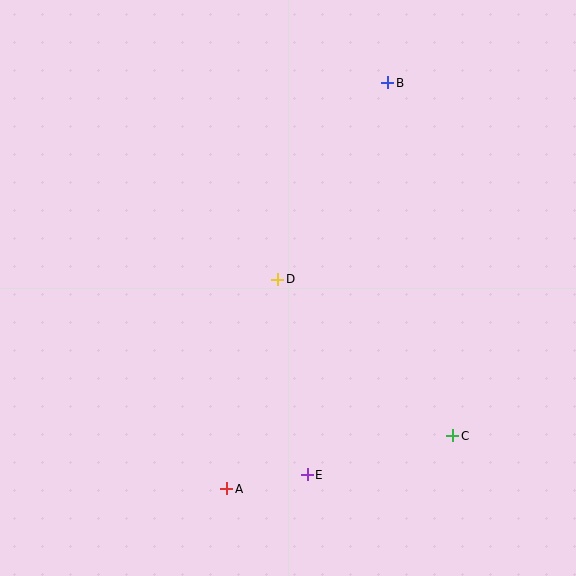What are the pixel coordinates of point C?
Point C is at (453, 436).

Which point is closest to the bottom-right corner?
Point C is closest to the bottom-right corner.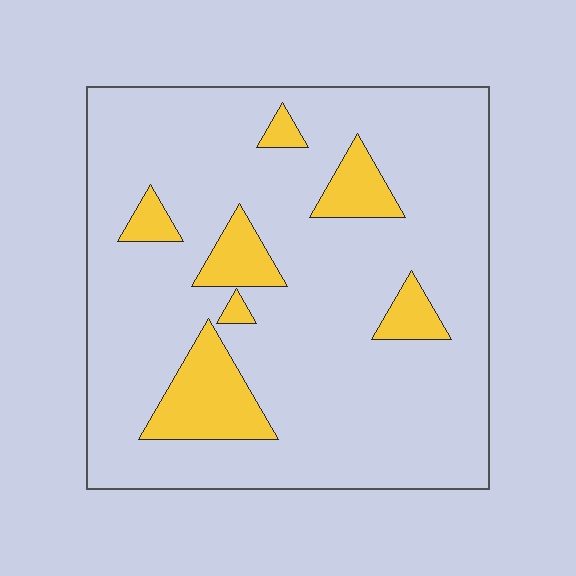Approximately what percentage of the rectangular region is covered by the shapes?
Approximately 15%.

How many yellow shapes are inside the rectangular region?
7.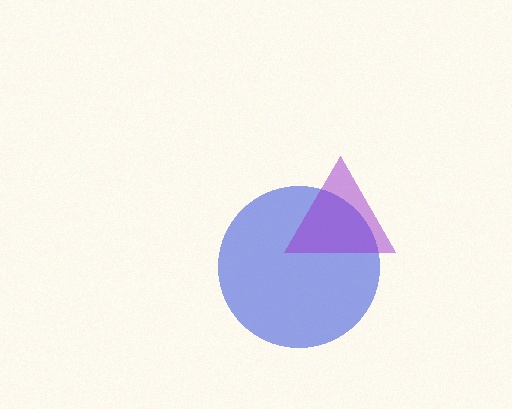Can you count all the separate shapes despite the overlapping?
Yes, there are 2 separate shapes.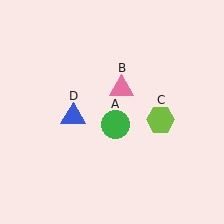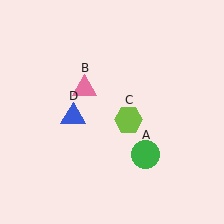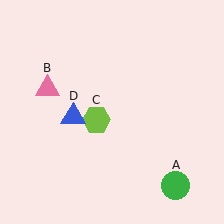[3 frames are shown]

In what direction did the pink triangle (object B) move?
The pink triangle (object B) moved left.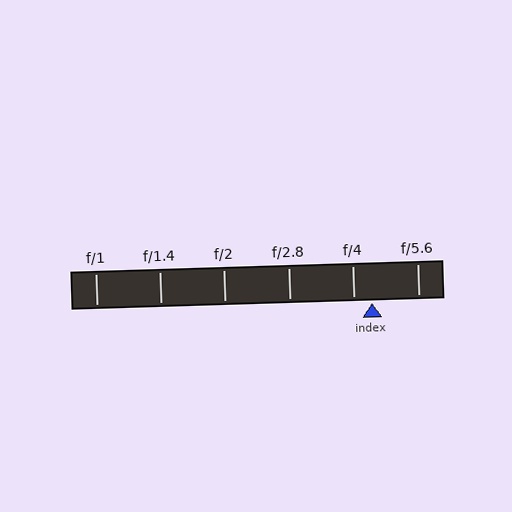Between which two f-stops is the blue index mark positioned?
The index mark is between f/4 and f/5.6.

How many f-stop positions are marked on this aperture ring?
There are 6 f-stop positions marked.